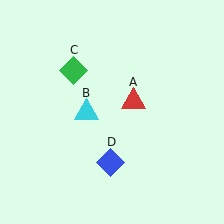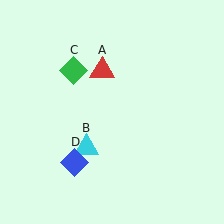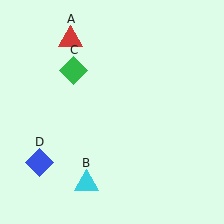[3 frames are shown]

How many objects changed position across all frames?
3 objects changed position: red triangle (object A), cyan triangle (object B), blue diamond (object D).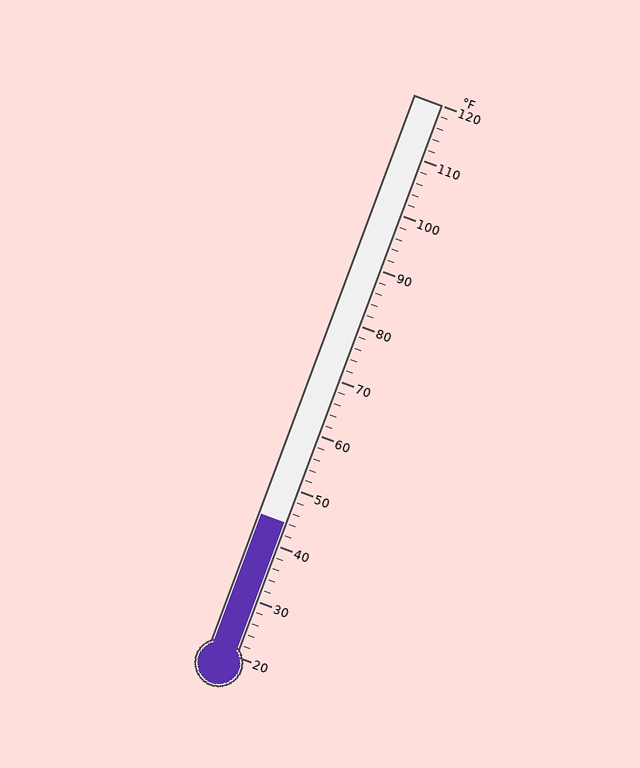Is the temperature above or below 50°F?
The temperature is below 50°F.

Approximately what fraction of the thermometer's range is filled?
The thermometer is filled to approximately 25% of its range.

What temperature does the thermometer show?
The thermometer shows approximately 44°F.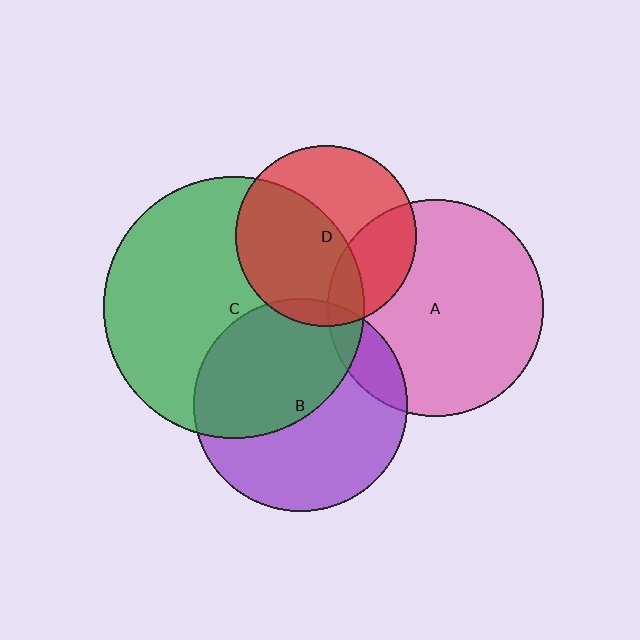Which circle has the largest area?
Circle C (green).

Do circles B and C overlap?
Yes.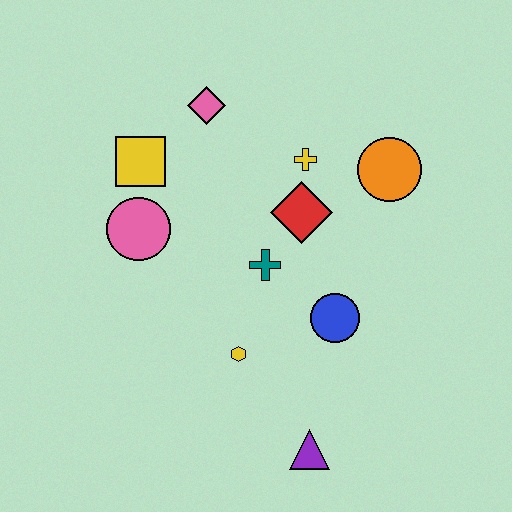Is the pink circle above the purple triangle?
Yes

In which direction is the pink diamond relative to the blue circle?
The pink diamond is above the blue circle.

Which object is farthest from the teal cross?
The purple triangle is farthest from the teal cross.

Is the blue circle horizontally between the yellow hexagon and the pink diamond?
No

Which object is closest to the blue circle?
The teal cross is closest to the blue circle.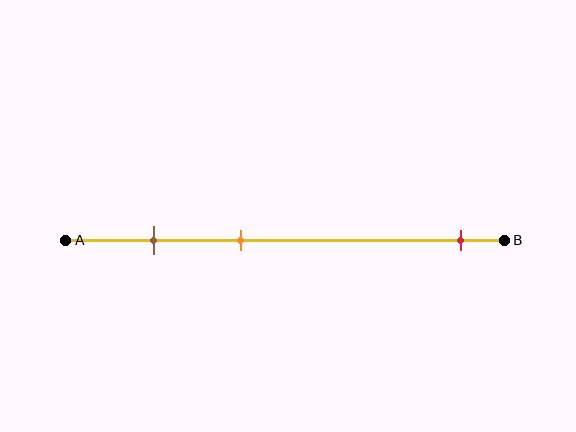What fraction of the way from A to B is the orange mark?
The orange mark is approximately 40% (0.4) of the way from A to B.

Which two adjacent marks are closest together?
The brown and orange marks are the closest adjacent pair.